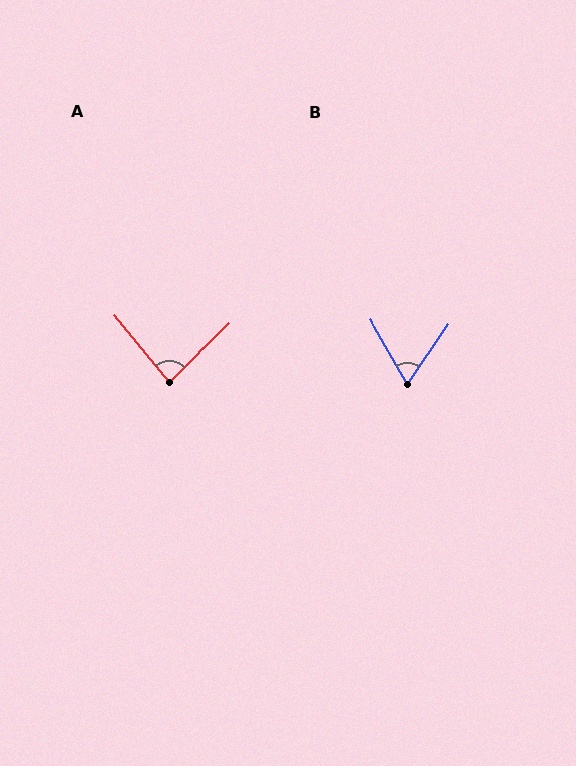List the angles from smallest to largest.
B (64°), A (84°).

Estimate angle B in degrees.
Approximately 64 degrees.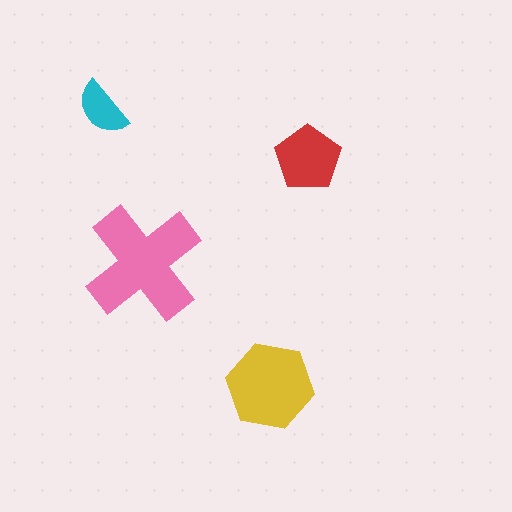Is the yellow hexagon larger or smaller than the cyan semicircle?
Larger.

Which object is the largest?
The pink cross.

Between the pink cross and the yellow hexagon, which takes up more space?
The pink cross.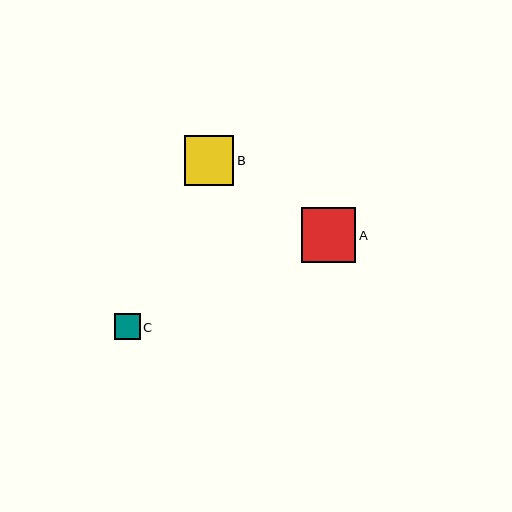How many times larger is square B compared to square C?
Square B is approximately 1.9 times the size of square C.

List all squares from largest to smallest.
From largest to smallest: A, B, C.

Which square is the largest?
Square A is the largest with a size of approximately 54 pixels.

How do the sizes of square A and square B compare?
Square A and square B are approximately the same size.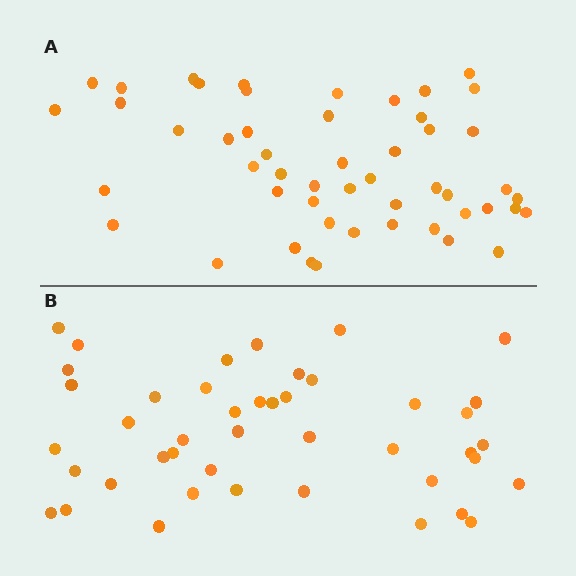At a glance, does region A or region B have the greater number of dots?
Region A (the top region) has more dots.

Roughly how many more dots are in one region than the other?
Region A has roughly 8 or so more dots than region B.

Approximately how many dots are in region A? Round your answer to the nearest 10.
About 50 dots. (The exact count is 51, which rounds to 50.)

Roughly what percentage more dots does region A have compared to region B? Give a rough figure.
About 15% more.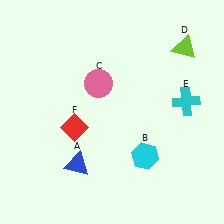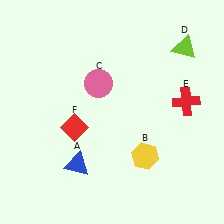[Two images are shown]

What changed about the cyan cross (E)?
In Image 1, E is cyan. In Image 2, it changed to red.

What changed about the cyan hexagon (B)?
In Image 1, B is cyan. In Image 2, it changed to yellow.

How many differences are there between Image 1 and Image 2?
There are 2 differences between the two images.